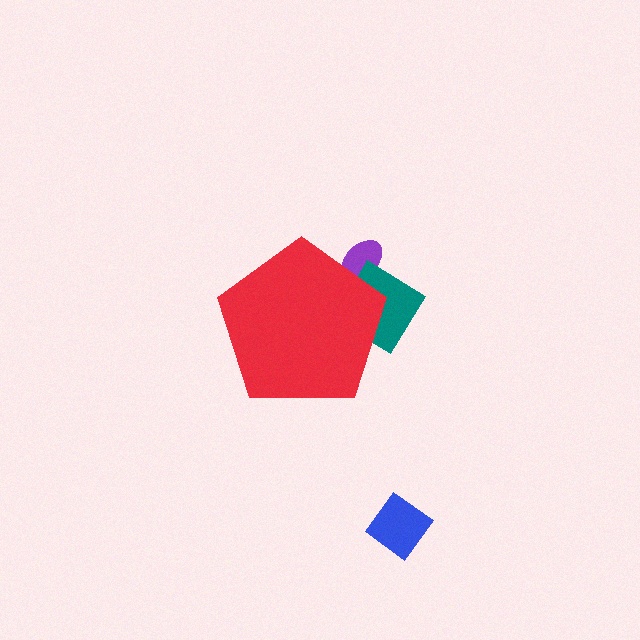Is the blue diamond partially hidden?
No, the blue diamond is fully visible.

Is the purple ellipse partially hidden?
Yes, the purple ellipse is partially hidden behind the red pentagon.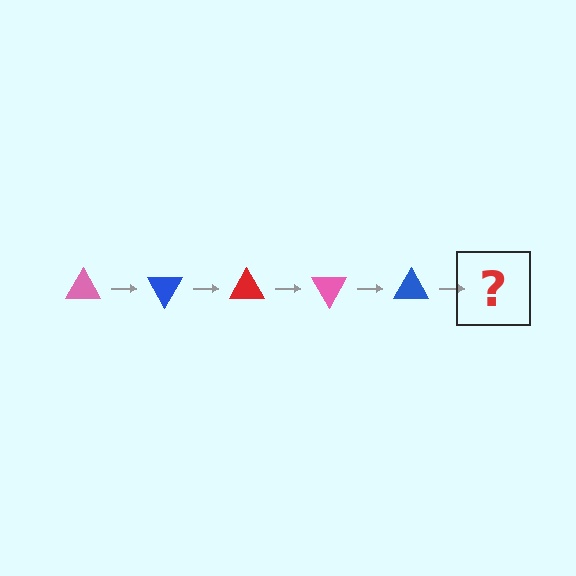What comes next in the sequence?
The next element should be a red triangle, rotated 300 degrees from the start.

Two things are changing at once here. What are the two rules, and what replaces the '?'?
The two rules are that it rotates 60 degrees each step and the color cycles through pink, blue, and red. The '?' should be a red triangle, rotated 300 degrees from the start.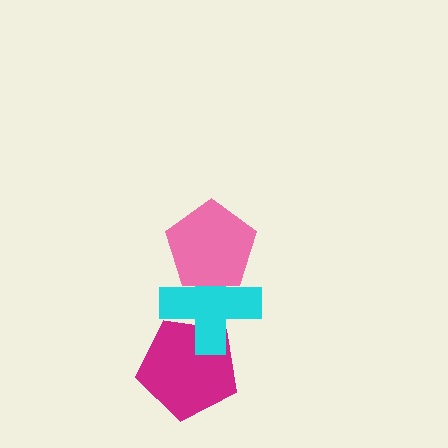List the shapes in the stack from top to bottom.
From top to bottom: the pink pentagon, the cyan cross, the magenta pentagon.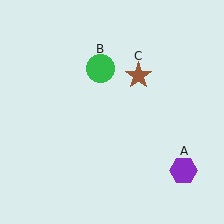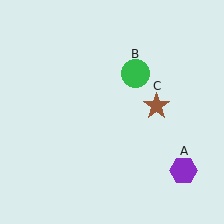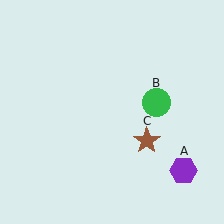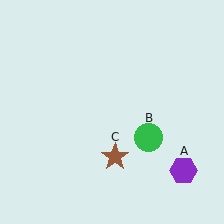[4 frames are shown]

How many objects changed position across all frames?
2 objects changed position: green circle (object B), brown star (object C).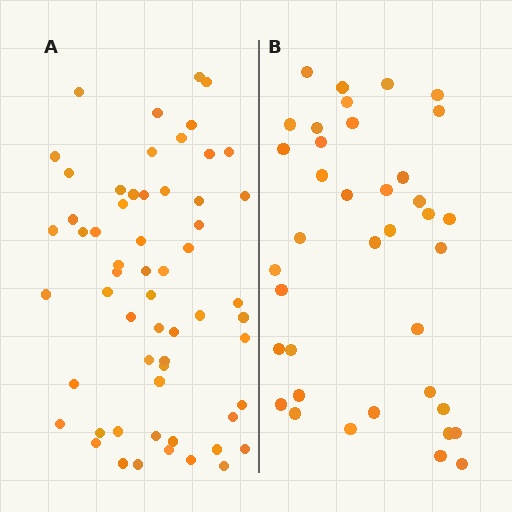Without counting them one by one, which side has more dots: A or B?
Region A (the left region) has more dots.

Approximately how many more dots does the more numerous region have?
Region A has approximately 20 more dots than region B.